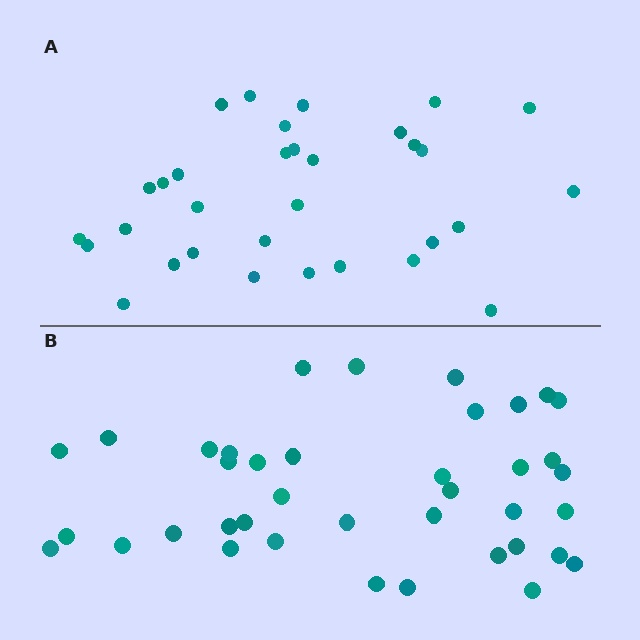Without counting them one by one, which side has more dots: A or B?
Region B (the bottom region) has more dots.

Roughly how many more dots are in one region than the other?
Region B has roughly 8 or so more dots than region A.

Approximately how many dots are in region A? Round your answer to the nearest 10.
About 30 dots. (The exact count is 32, which rounds to 30.)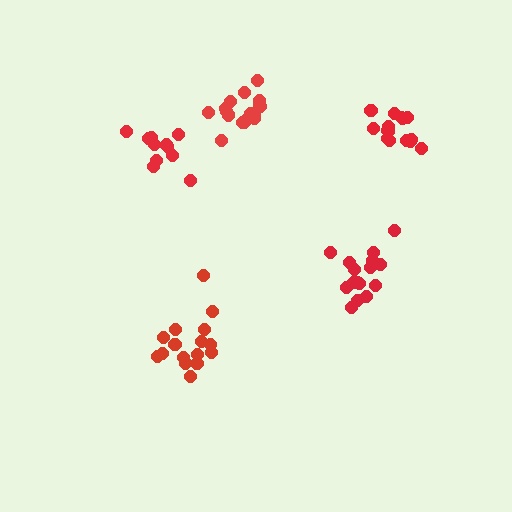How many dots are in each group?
Group 1: 18 dots, Group 2: 16 dots, Group 3: 16 dots, Group 4: 15 dots, Group 5: 12 dots (77 total).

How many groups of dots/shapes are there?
There are 5 groups.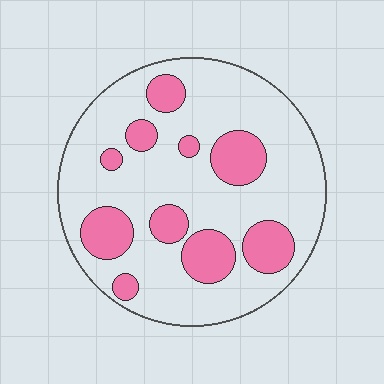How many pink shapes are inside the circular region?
10.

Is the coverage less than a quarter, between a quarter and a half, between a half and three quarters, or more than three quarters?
Less than a quarter.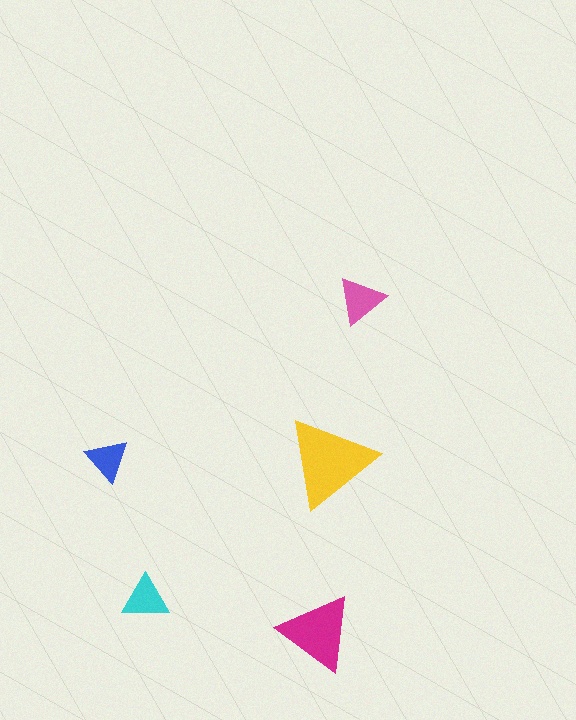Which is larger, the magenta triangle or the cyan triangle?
The magenta one.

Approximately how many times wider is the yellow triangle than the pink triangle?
About 2 times wider.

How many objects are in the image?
There are 5 objects in the image.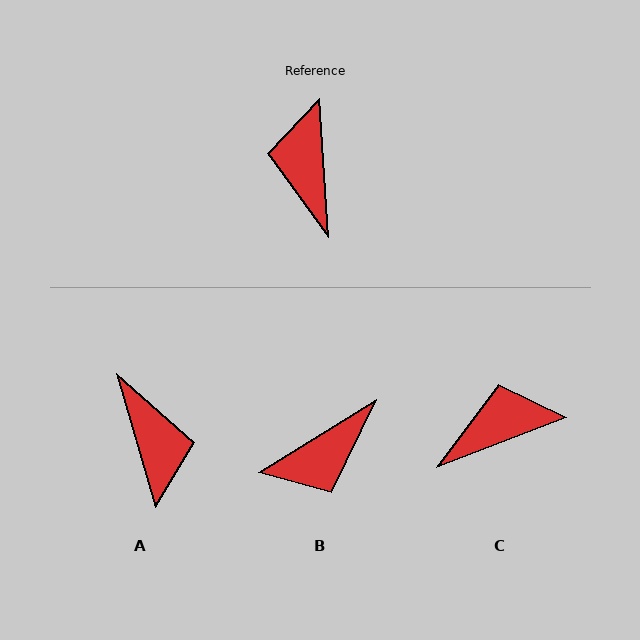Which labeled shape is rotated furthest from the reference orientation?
A, about 167 degrees away.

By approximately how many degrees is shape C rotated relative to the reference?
Approximately 72 degrees clockwise.